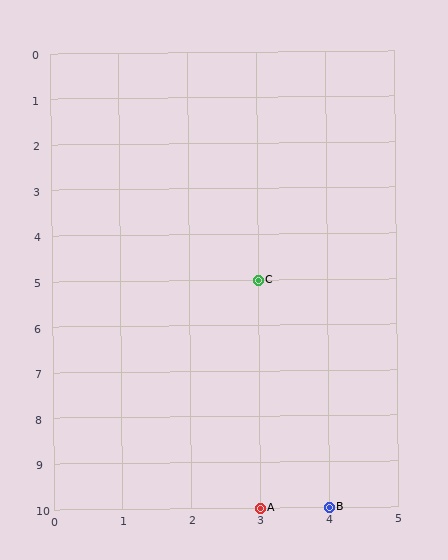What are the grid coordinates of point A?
Point A is at grid coordinates (3, 10).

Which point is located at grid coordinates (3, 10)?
Point A is at (3, 10).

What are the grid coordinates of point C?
Point C is at grid coordinates (3, 5).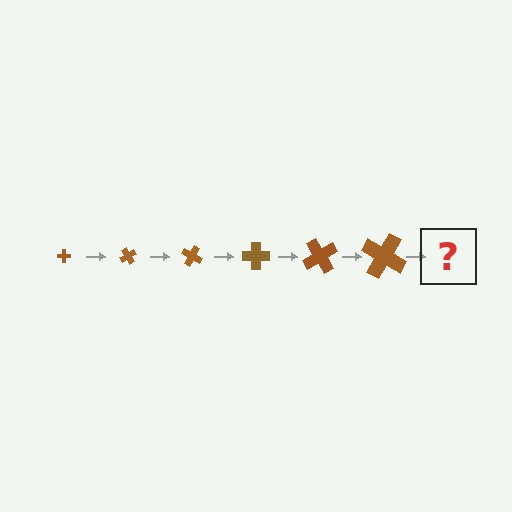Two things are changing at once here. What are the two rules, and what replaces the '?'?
The two rules are that the cross grows larger each step and it rotates 60 degrees each step. The '?' should be a cross, larger than the previous one and rotated 360 degrees from the start.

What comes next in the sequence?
The next element should be a cross, larger than the previous one and rotated 360 degrees from the start.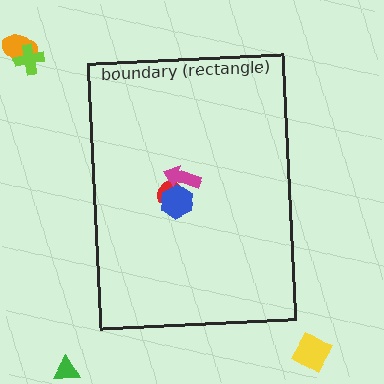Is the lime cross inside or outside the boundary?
Outside.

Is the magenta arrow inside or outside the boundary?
Inside.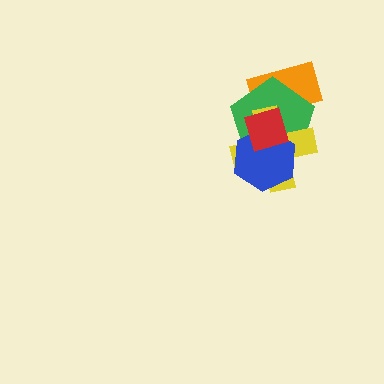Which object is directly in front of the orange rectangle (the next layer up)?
The green pentagon is directly in front of the orange rectangle.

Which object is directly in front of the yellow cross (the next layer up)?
The blue hexagon is directly in front of the yellow cross.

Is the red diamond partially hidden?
No, no other shape covers it.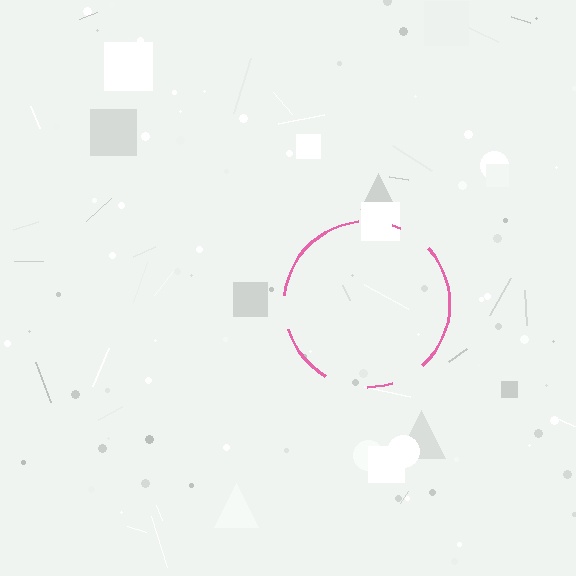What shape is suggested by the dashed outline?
The dashed outline suggests a circle.